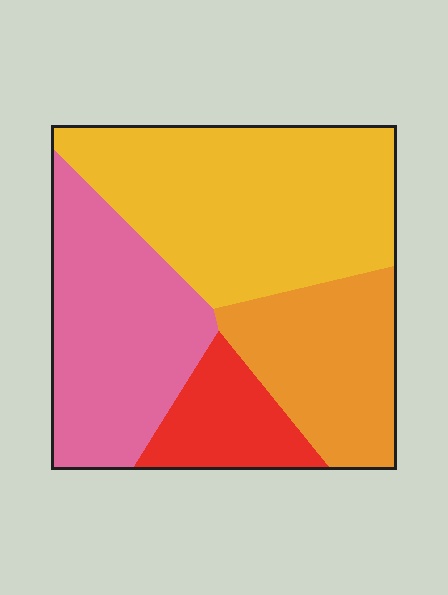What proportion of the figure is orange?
Orange takes up less than a quarter of the figure.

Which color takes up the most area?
Yellow, at roughly 40%.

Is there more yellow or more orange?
Yellow.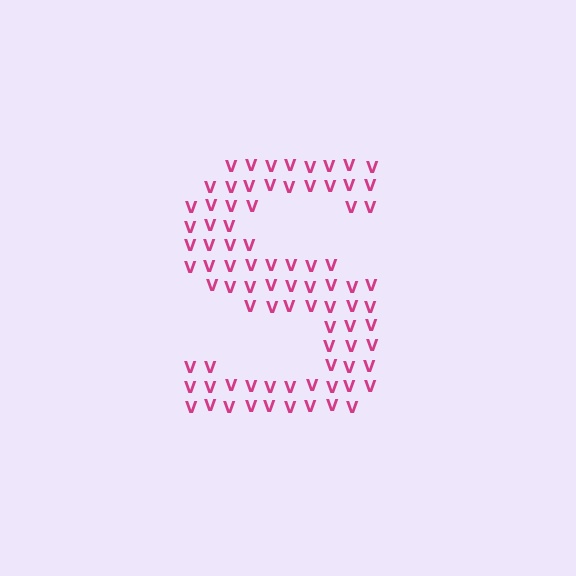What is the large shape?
The large shape is the letter S.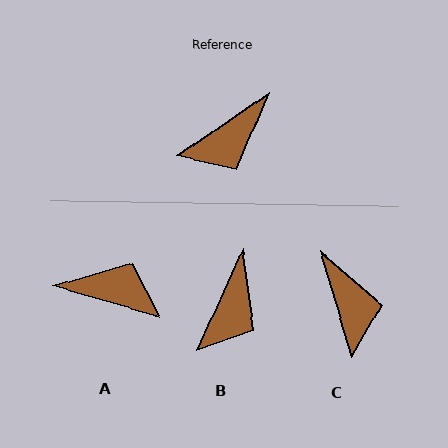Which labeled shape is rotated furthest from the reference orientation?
A, about 130 degrees away.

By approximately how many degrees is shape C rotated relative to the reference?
Approximately 72 degrees counter-clockwise.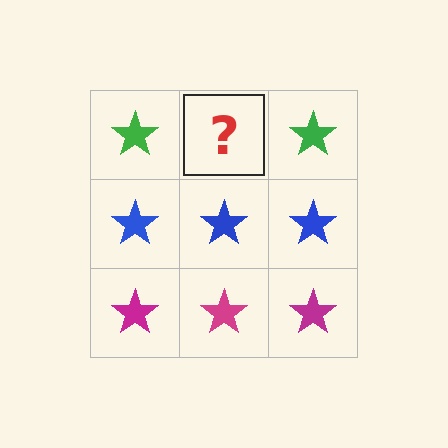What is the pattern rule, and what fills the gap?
The rule is that each row has a consistent color. The gap should be filled with a green star.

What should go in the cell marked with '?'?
The missing cell should contain a green star.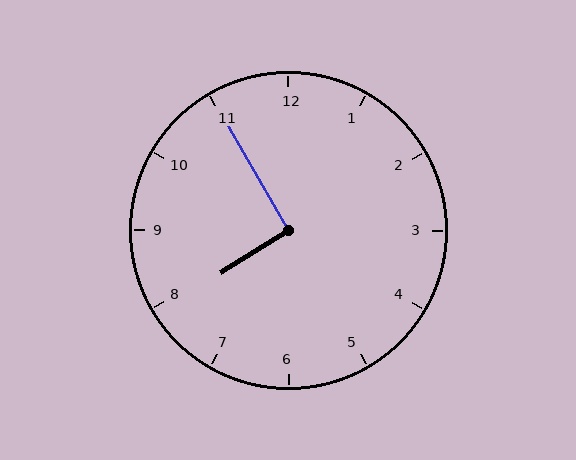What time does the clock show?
7:55.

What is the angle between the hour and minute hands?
Approximately 92 degrees.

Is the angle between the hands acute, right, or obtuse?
It is right.